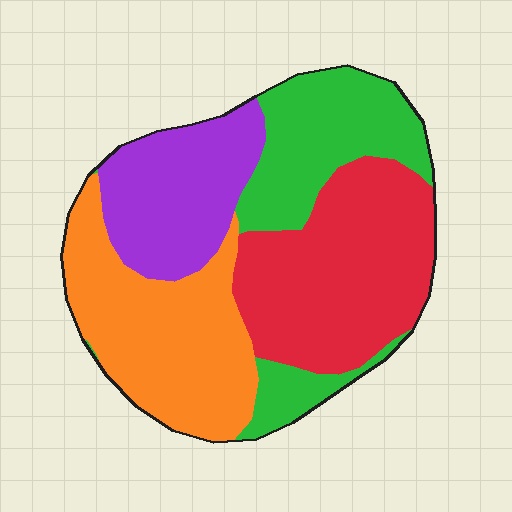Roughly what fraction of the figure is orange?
Orange covers about 25% of the figure.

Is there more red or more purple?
Red.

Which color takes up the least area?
Purple, at roughly 20%.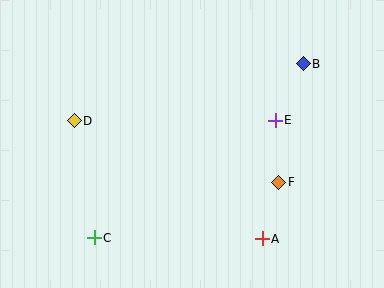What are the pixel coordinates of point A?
Point A is at (262, 239).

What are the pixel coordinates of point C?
Point C is at (94, 238).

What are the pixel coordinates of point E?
Point E is at (275, 120).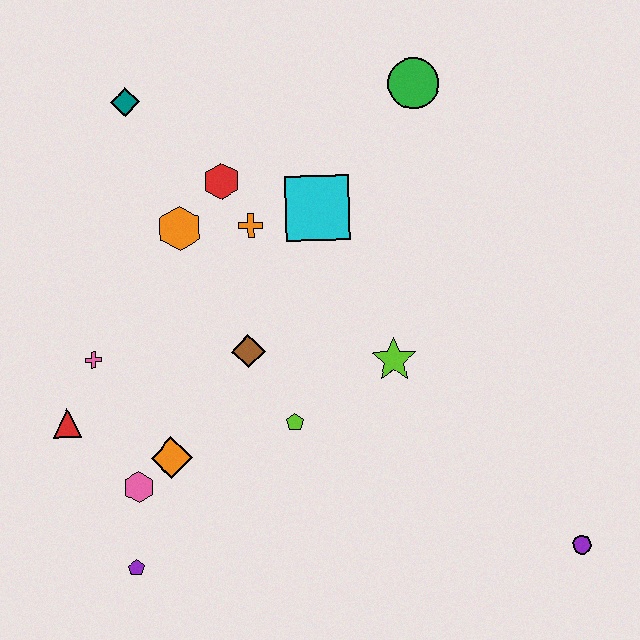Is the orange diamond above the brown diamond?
No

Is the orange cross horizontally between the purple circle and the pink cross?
Yes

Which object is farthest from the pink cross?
The purple circle is farthest from the pink cross.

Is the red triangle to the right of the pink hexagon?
No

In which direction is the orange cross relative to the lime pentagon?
The orange cross is above the lime pentagon.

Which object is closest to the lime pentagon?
The brown diamond is closest to the lime pentagon.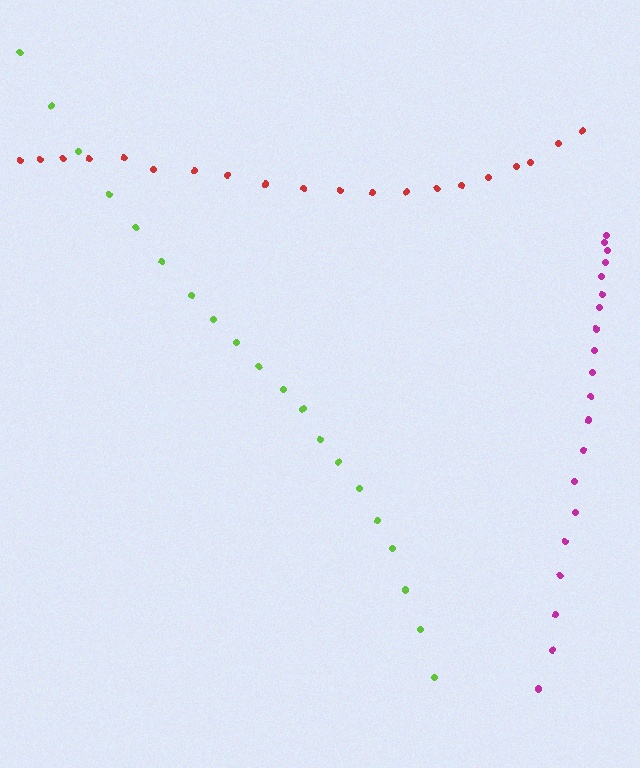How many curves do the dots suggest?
There are 3 distinct paths.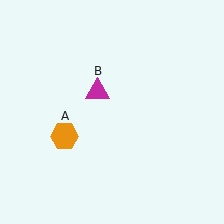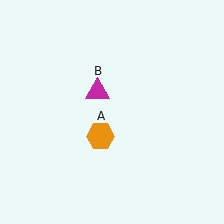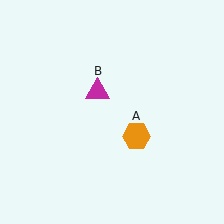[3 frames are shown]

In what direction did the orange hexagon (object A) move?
The orange hexagon (object A) moved right.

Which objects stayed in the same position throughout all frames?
Magenta triangle (object B) remained stationary.